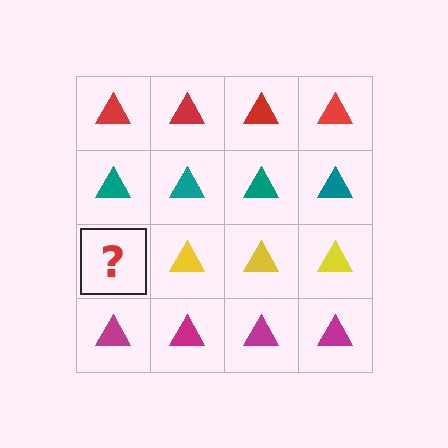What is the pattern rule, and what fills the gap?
The rule is that each row has a consistent color. The gap should be filled with a yellow triangle.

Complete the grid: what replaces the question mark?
The question mark should be replaced with a yellow triangle.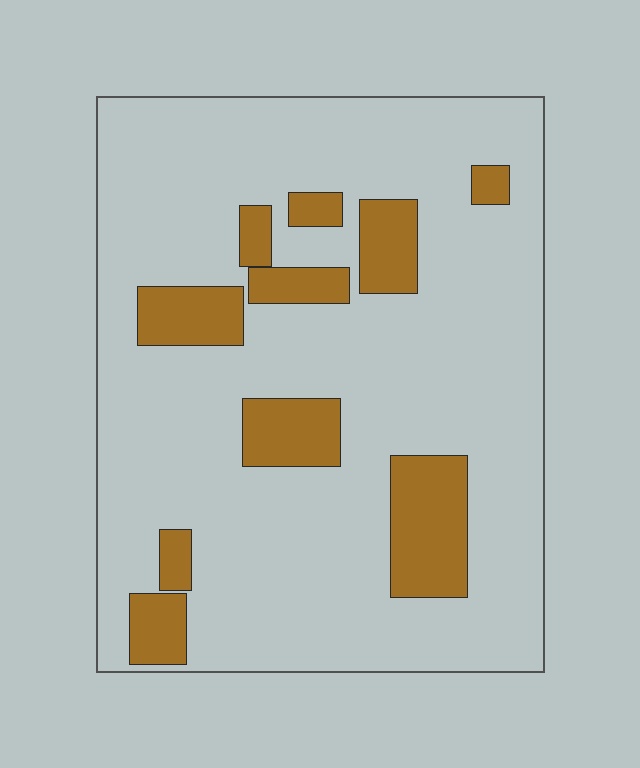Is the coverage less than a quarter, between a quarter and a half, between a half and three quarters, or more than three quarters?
Less than a quarter.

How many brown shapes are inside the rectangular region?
10.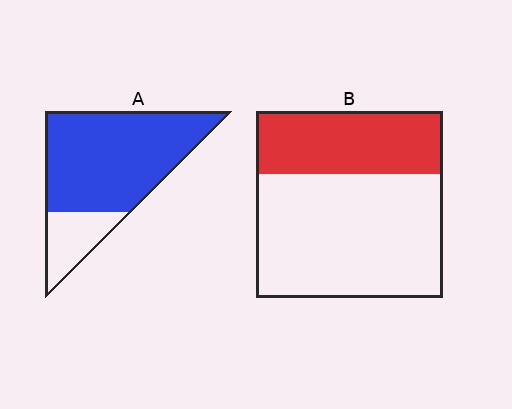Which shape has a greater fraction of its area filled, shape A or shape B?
Shape A.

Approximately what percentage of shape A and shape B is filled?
A is approximately 80% and B is approximately 35%.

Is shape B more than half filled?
No.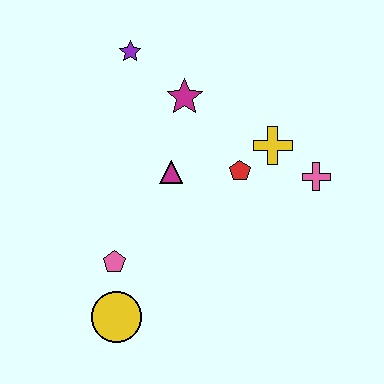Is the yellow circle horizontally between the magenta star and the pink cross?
No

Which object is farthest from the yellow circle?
The purple star is farthest from the yellow circle.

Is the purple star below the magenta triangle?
No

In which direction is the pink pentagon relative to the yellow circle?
The pink pentagon is above the yellow circle.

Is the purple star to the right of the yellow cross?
No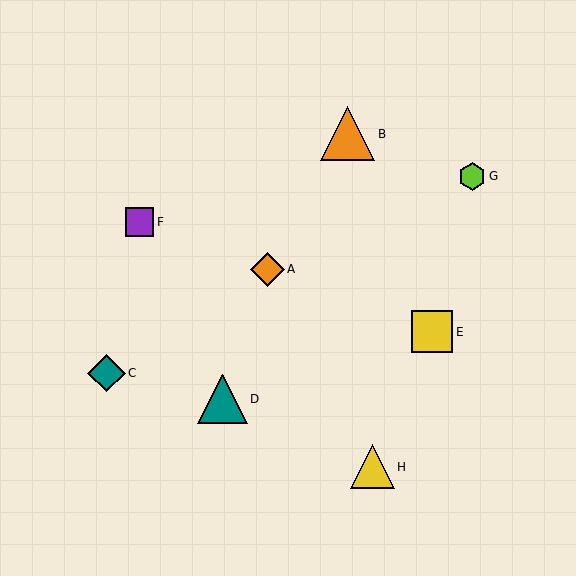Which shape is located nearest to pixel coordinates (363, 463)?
The yellow triangle (labeled H) at (372, 467) is nearest to that location.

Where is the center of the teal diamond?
The center of the teal diamond is at (107, 373).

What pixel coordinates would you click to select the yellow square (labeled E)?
Click at (432, 332) to select the yellow square E.